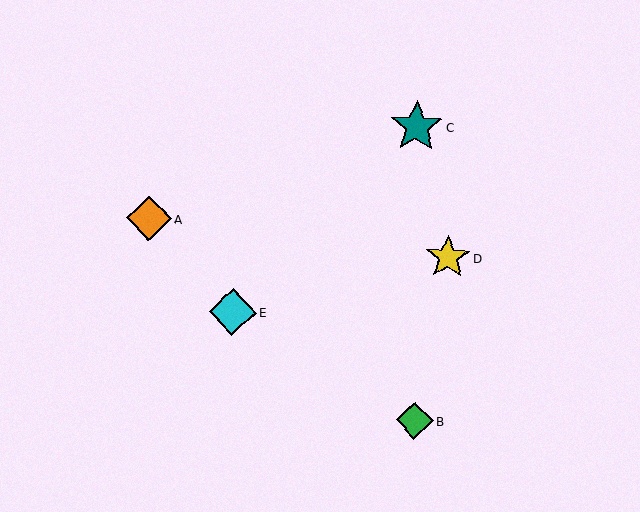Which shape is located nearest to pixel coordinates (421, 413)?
The green diamond (labeled B) at (415, 421) is nearest to that location.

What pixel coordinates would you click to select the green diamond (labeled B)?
Click at (415, 421) to select the green diamond B.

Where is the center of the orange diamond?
The center of the orange diamond is at (149, 218).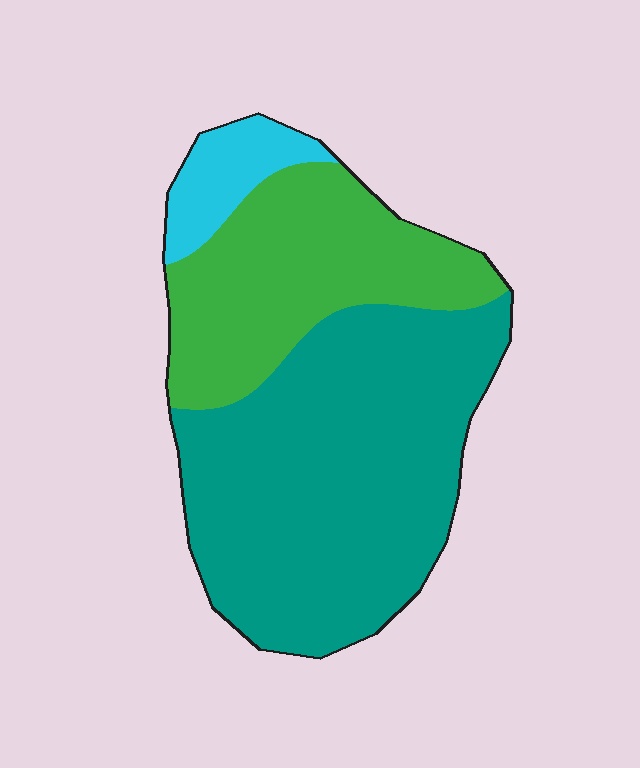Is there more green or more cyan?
Green.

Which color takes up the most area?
Teal, at roughly 60%.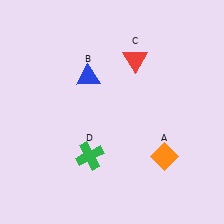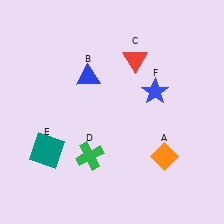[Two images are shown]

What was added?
A teal square (E), a blue star (F) were added in Image 2.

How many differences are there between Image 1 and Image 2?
There are 2 differences between the two images.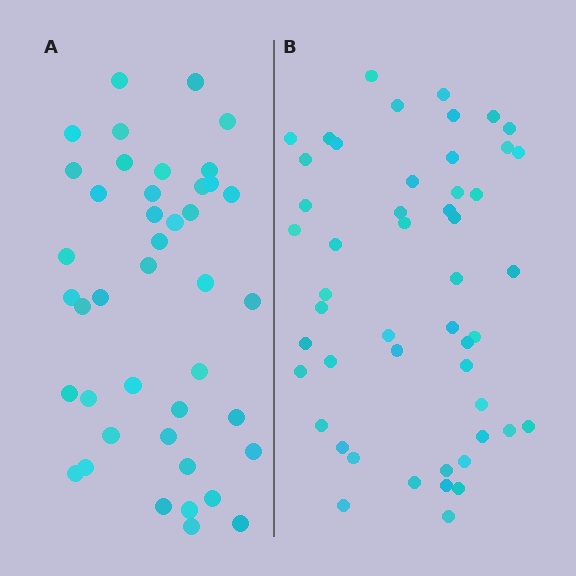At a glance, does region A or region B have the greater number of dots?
Region B (the right region) has more dots.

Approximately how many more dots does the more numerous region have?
Region B has roughly 8 or so more dots than region A.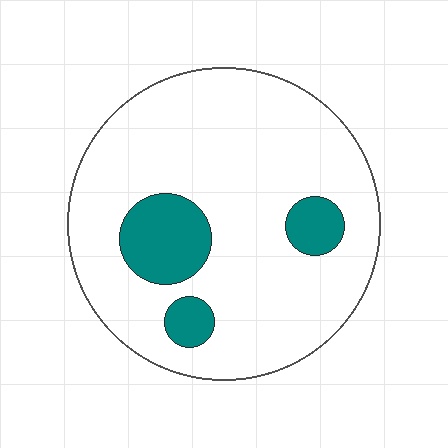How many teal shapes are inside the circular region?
3.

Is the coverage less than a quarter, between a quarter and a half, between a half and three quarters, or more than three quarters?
Less than a quarter.